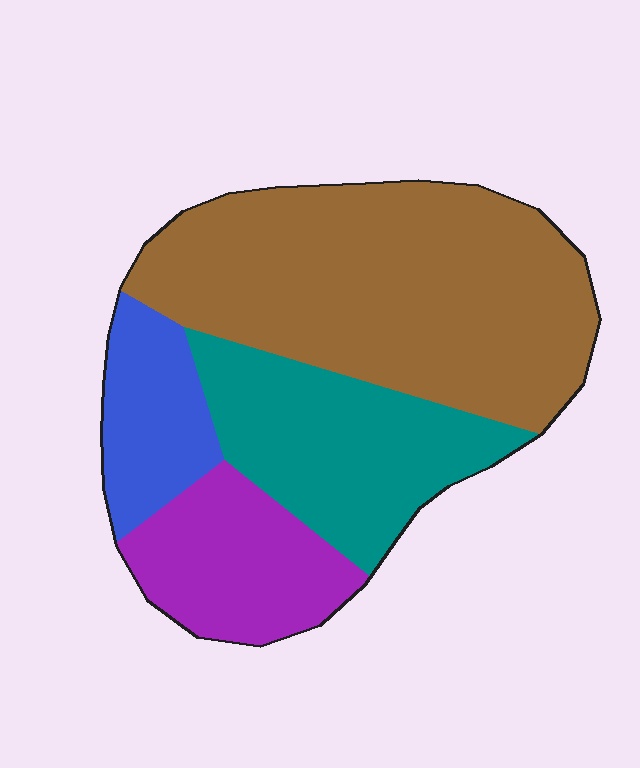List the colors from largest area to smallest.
From largest to smallest: brown, teal, purple, blue.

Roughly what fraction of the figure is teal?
Teal covers 24% of the figure.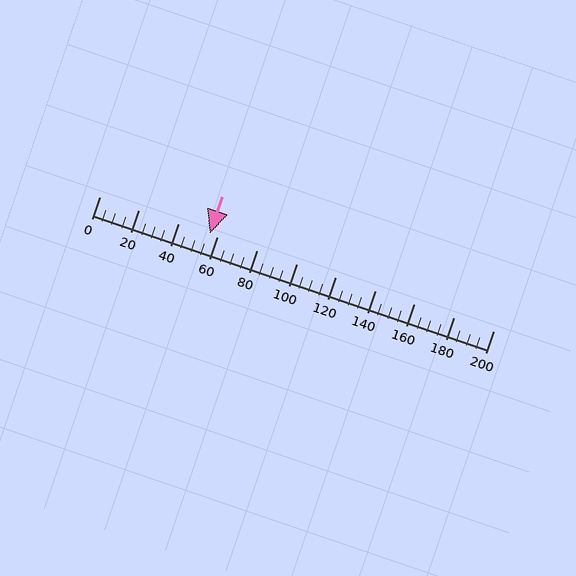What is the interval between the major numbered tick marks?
The major tick marks are spaced 20 units apart.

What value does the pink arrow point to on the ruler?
The pink arrow points to approximately 56.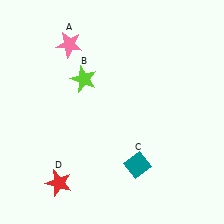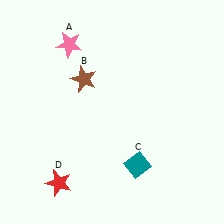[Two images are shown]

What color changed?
The star (B) changed from lime in Image 1 to brown in Image 2.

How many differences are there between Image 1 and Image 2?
There is 1 difference between the two images.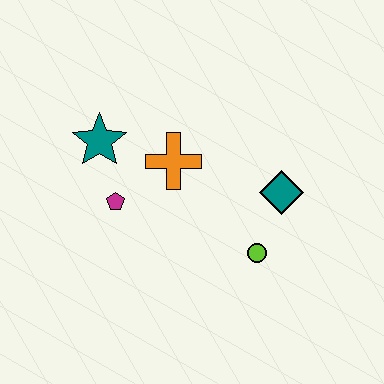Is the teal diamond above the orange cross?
No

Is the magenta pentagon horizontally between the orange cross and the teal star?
Yes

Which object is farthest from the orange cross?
The lime circle is farthest from the orange cross.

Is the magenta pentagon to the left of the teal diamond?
Yes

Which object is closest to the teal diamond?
The lime circle is closest to the teal diamond.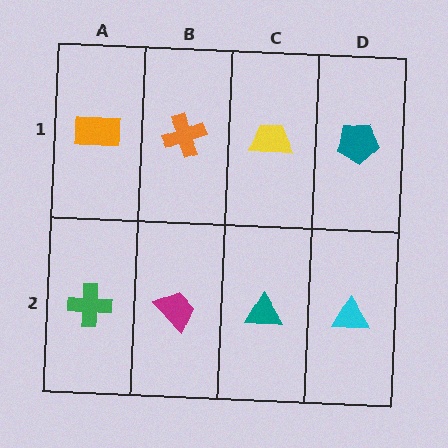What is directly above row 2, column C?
A yellow trapezoid.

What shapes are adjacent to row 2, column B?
An orange cross (row 1, column B), a green cross (row 2, column A), a teal triangle (row 2, column C).